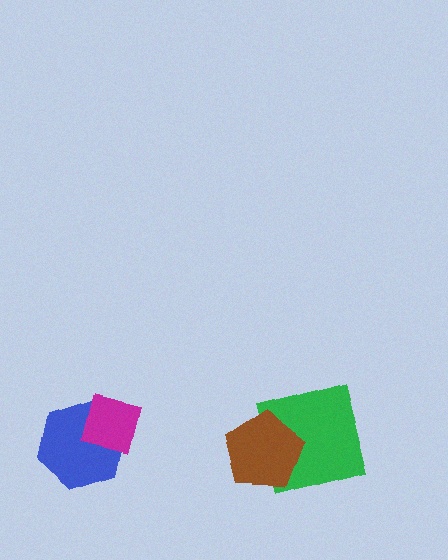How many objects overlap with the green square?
1 object overlaps with the green square.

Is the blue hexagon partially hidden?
Yes, it is partially covered by another shape.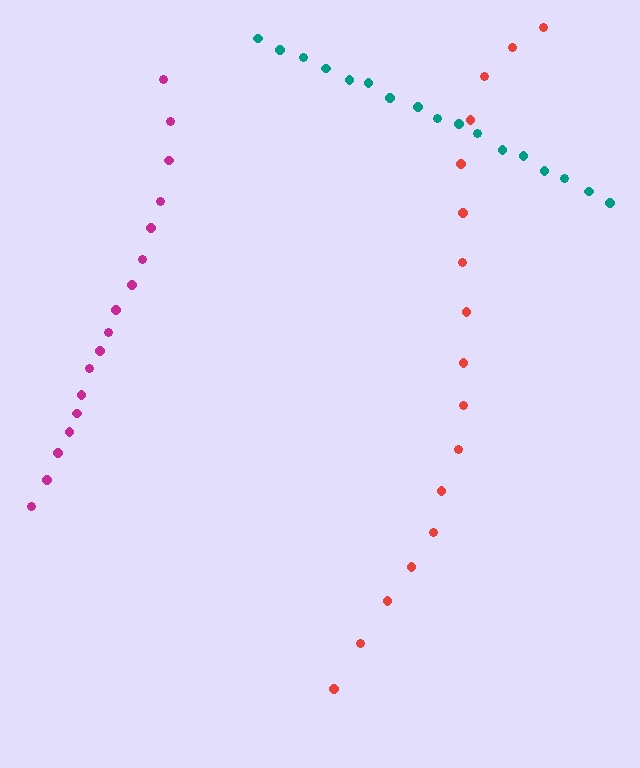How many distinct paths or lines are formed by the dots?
There are 3 distinct paths.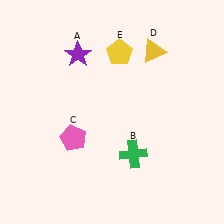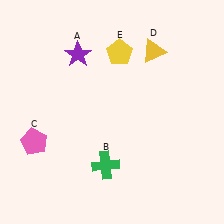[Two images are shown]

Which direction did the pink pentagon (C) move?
The pink pentagon (C) moved left.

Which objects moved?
The objects that moved are: the green cross (B), the pink pentagon (C).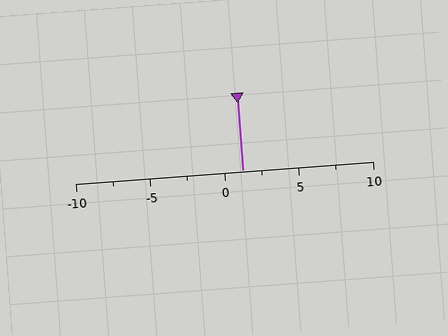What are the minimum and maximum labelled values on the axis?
The axis runs from -10 to 10.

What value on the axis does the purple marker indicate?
The marker indicates approximately 1.2.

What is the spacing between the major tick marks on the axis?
The major ticks are spaced 5 apart.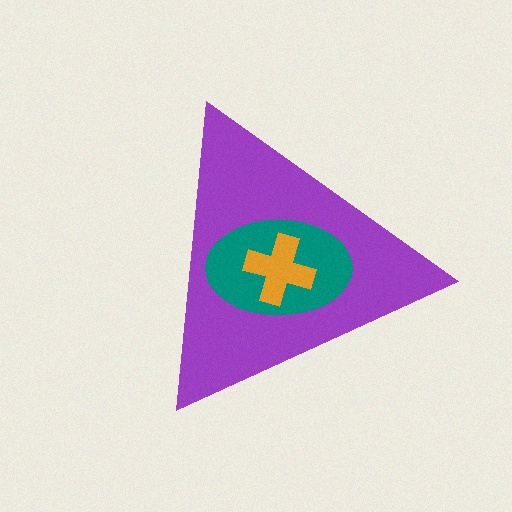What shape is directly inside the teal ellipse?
The orange cross.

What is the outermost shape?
The purple triangle.